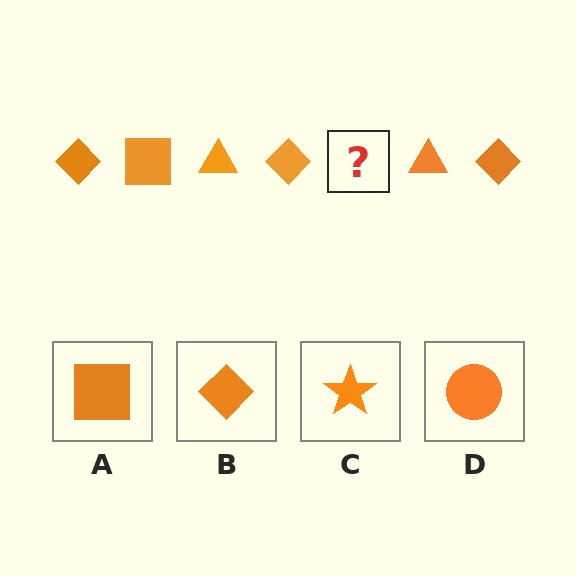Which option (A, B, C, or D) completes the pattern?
A.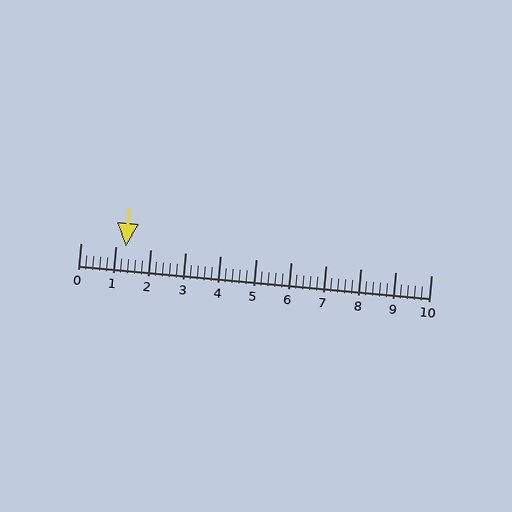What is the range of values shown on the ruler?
The ruler shows values from 0 to 10.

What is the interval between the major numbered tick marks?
The major tick marks are spaced 1 units apart.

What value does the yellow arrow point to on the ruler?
The yellow arrow points to approximately 1.3.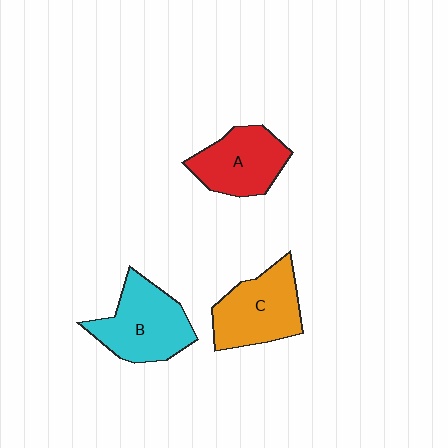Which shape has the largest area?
Shape B (cyan).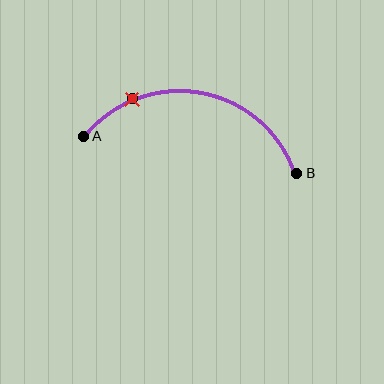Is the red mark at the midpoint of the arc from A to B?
No. The red mark lies on the arc but is closer to endpoint A. The arc midpoint would be at the point on the curve equidistant along the arc from both A and B.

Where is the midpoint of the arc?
The arc midpoint is the point on the curve farthest from the straight line joining A and B. It sits above that line.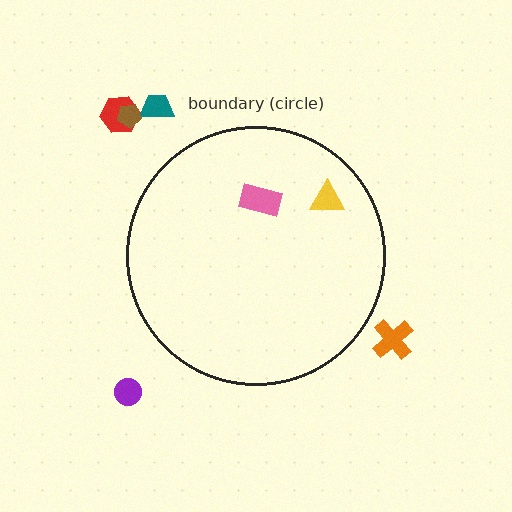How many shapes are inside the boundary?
2 inside, 5 outside.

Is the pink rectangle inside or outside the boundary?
Inside.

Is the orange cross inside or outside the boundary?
Outside.